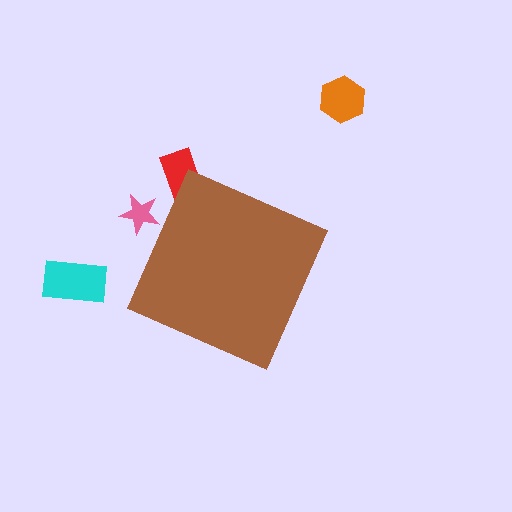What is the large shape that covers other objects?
A brown diamond.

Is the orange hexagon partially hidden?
No, the orange hexagon is fully visible.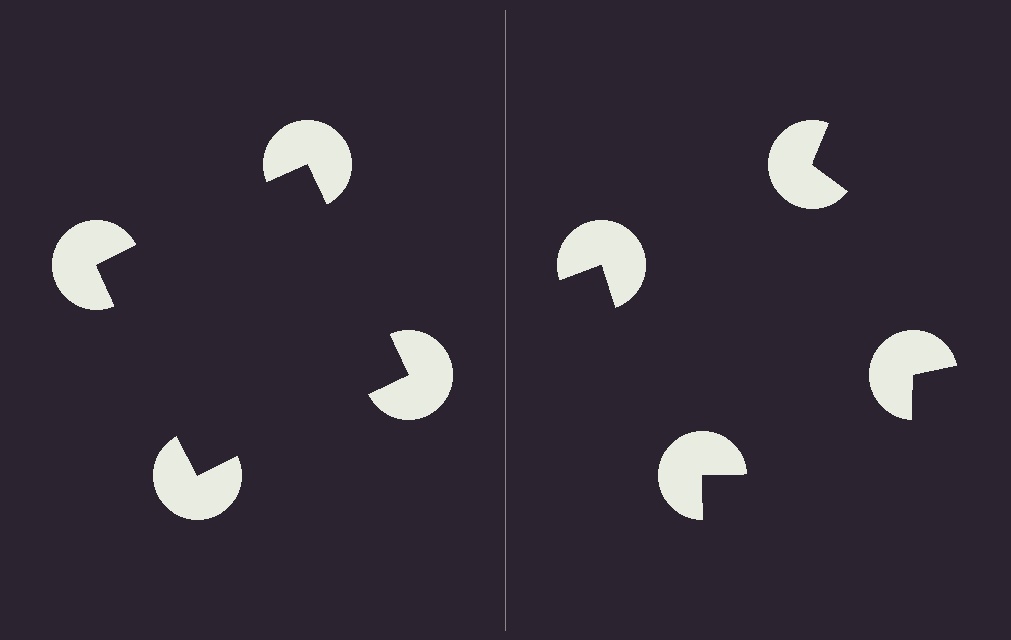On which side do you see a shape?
An illusory square appears on the left side. On the right side the wedge cuts are rotated, so no coherent shape forms.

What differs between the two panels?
The pac-man discs are positioned identically on both sides; only the wedge orientations differ. On the left they align to a square; on the right they are misaligned.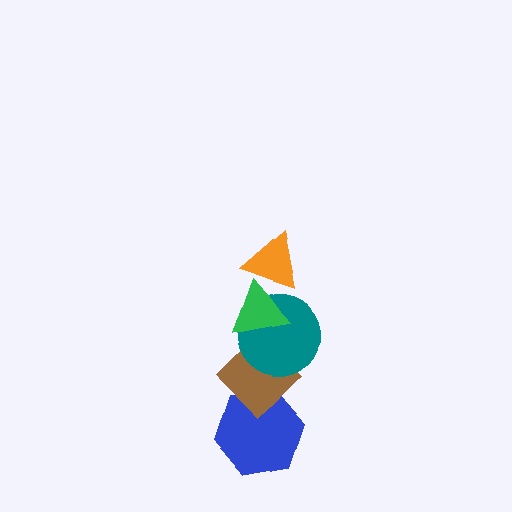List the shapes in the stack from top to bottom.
From top to bottom: the orange triangle, the green triangle, the teal circle, the brown diamond, the blue hexagon.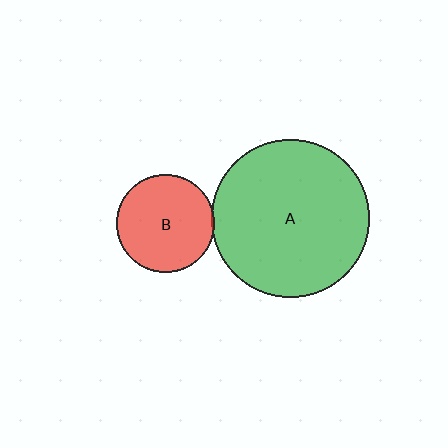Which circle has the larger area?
Circle A (green).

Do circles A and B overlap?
Yes.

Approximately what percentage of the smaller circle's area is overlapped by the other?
Approximately 5%.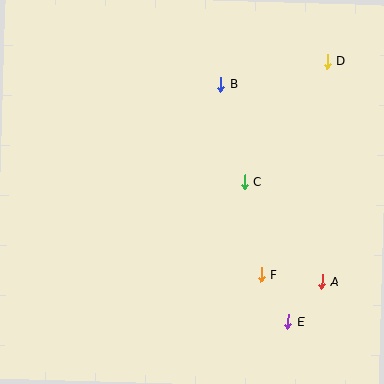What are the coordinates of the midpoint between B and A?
The midpoint between B and A is at (271, 183).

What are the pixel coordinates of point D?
Point D is at (327, 61).